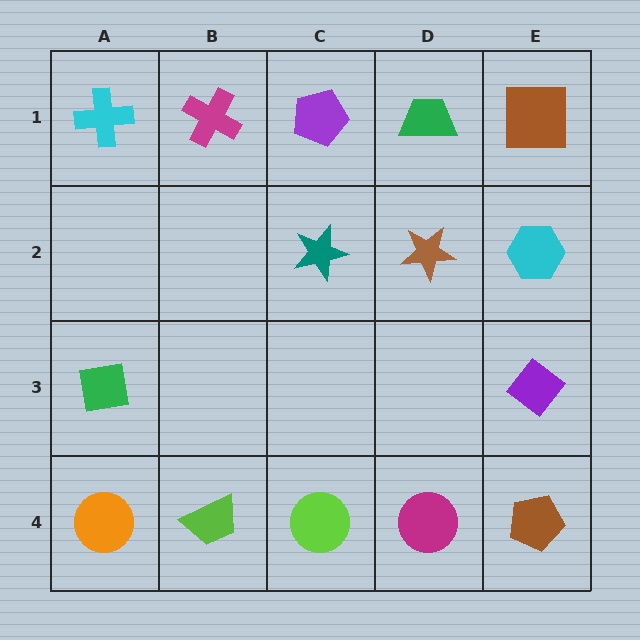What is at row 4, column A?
An orange circle.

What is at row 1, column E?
A brown square.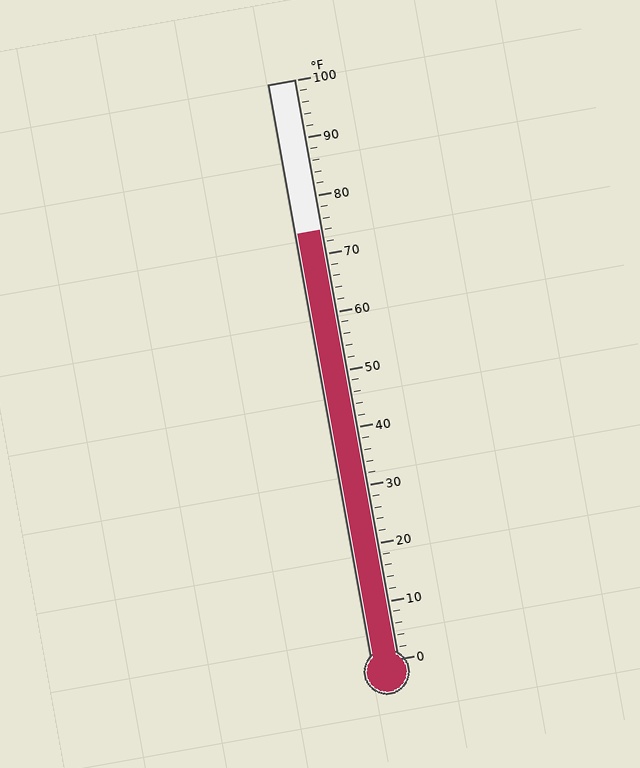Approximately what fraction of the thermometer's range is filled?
The thermometer is filled to approximately 75% of its range.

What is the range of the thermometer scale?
The thermometer scale ranges from 0°F to 100°F.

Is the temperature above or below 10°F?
The temperature is above 10°F.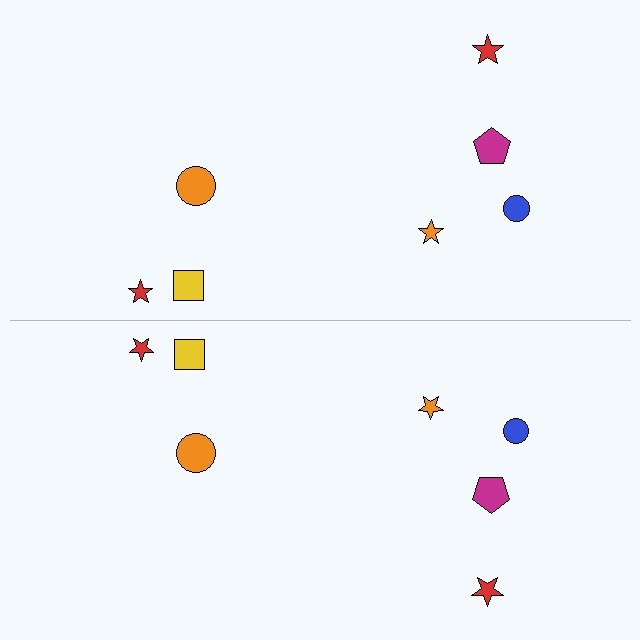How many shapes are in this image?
There are 14 shapes in this image.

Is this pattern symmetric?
Yes, this pattern has bilateral (reflection) symmetry.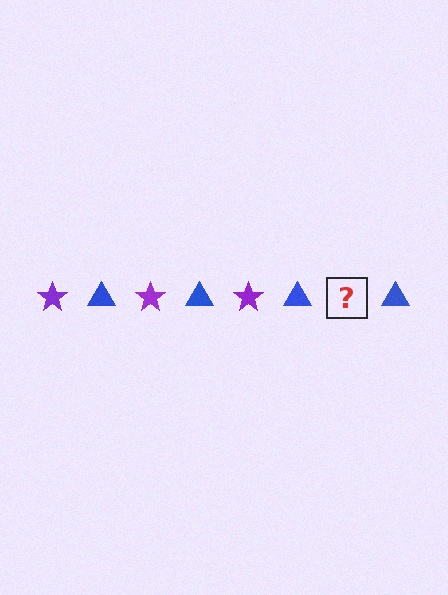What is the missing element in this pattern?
The missing element is a purple star.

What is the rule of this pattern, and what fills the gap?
The rule is that the pattern alternates between purple star and blue triangle. The gap should be filled with a purple star.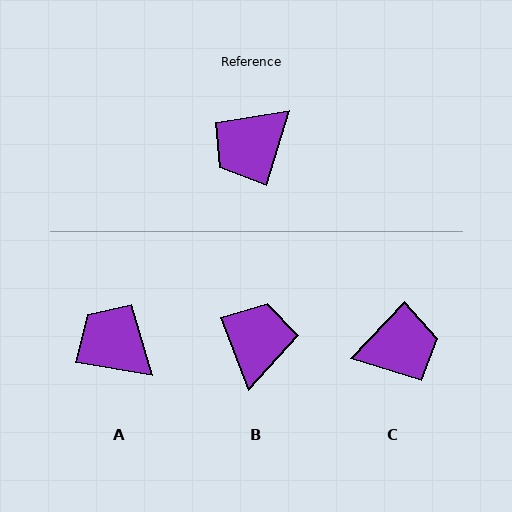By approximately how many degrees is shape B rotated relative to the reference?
Approximately 141 degrees clockwise.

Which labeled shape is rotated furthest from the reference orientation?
C, about 154 degrees away.